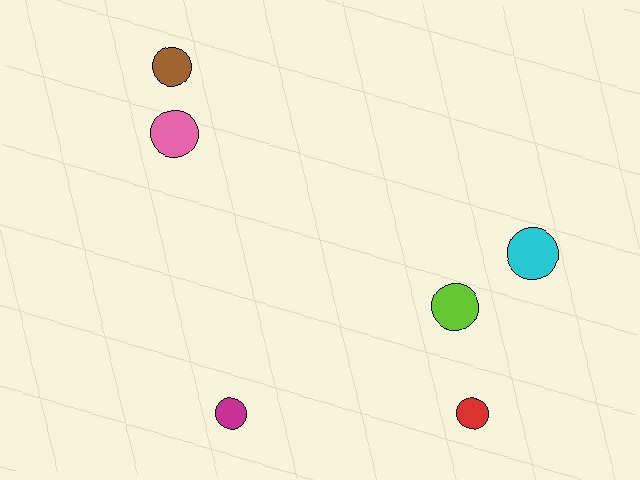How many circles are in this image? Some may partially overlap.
There are 6 circles.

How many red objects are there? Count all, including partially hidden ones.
There is 1 red object.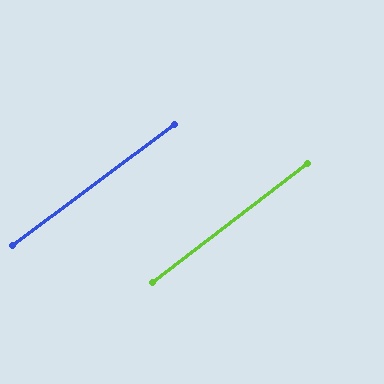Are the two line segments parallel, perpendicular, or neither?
Parallel — their directions differ by only 0.5°.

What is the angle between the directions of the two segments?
Approximately 0 degrees.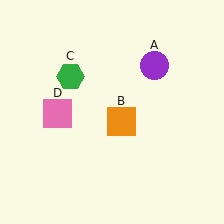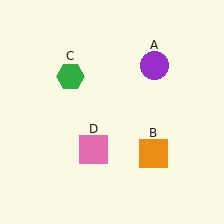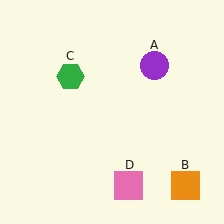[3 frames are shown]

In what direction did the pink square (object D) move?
The pink square (object D) moved down and to the right.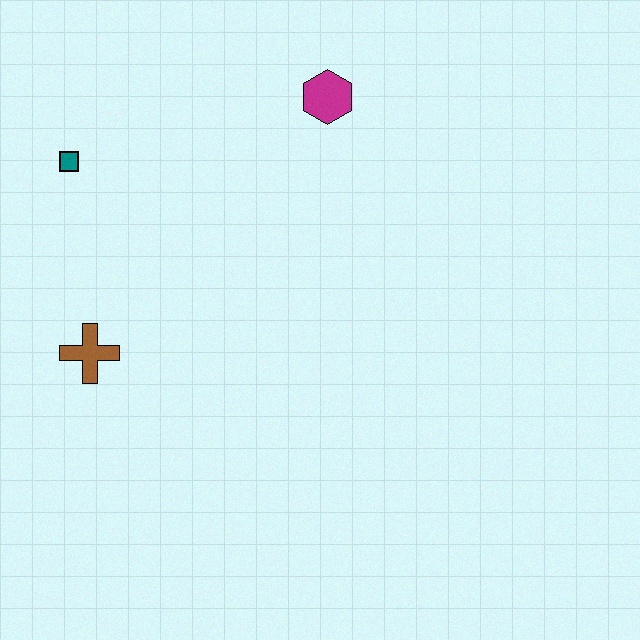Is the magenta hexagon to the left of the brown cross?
No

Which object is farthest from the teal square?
The magenta hexagon is farthest from the teal square.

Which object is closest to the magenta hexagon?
The teal square is closest to the magenta hexagon.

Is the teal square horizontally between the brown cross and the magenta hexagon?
No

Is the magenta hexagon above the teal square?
Yes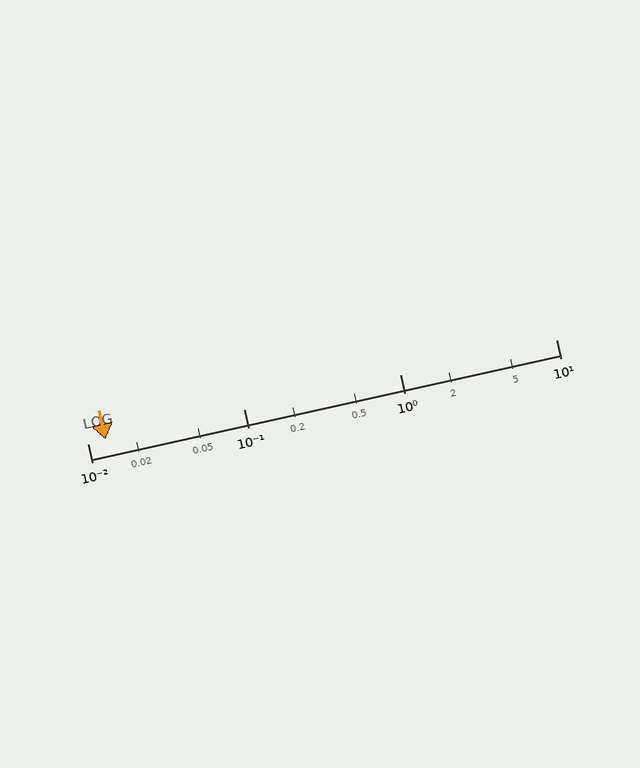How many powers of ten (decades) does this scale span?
The scale spans 3 decades, from 0.01 to 10.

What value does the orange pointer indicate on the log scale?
The pointer indicates approximately 0.013.